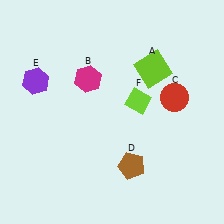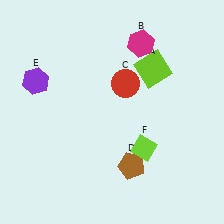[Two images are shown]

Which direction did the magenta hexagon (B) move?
The magenta hexagon (B) moved right.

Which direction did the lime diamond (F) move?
The lime diamond (F) moved down.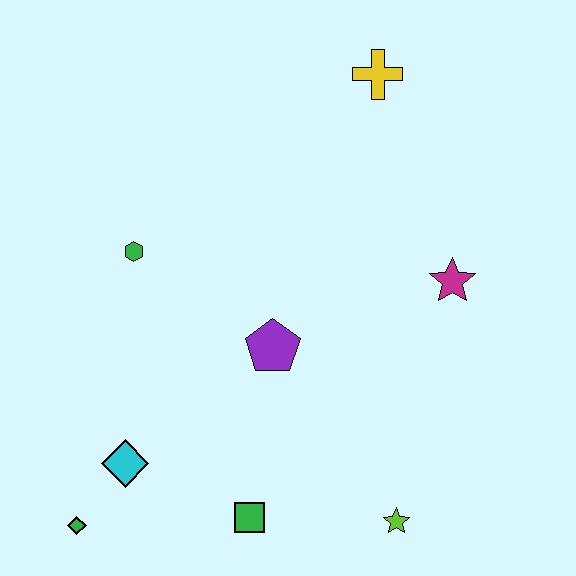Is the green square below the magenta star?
Yes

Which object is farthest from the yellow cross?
The green diamond is farthest from the yellow cross.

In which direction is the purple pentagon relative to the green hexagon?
The purple pentagon is to the right of the green hexagon.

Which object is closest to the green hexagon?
The purple pentagon is closest to the green hexagon.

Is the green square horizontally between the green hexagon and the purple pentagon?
Yes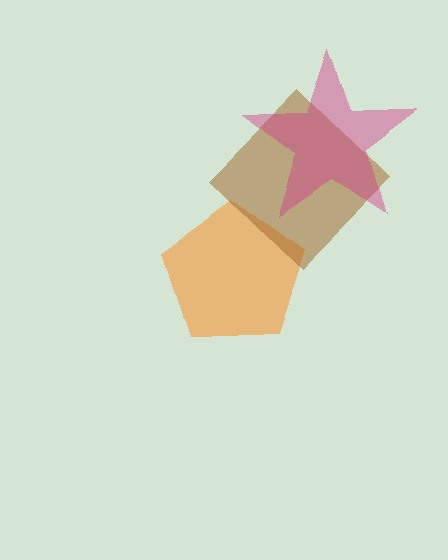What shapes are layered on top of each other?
The layered shapes are: an orange pentagon, a brown diamond, a magenta star.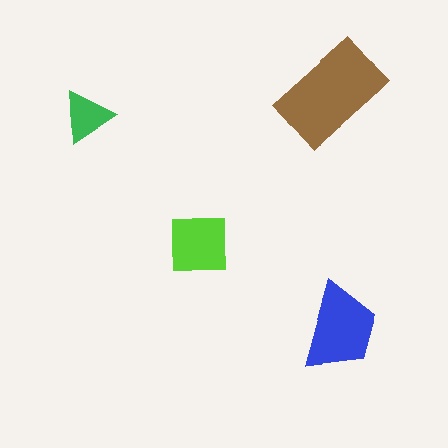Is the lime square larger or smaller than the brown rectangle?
Smaller.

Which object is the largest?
The brown rectangle.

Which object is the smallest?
The green triangle.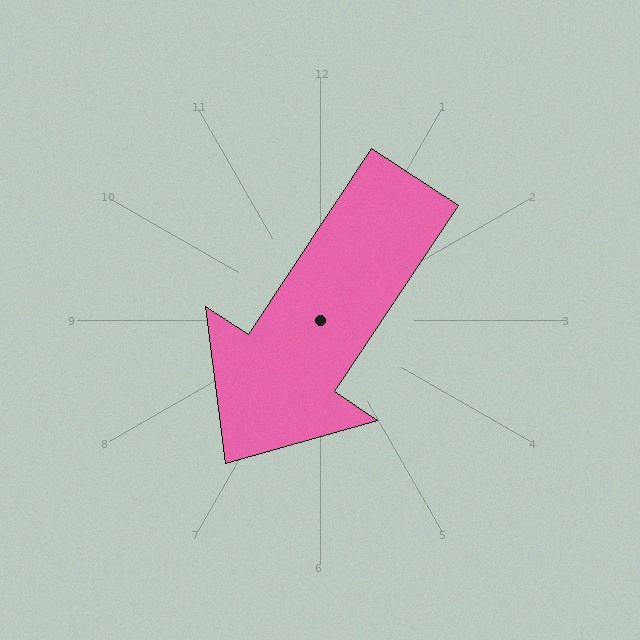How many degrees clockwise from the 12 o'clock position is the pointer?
Approximately 214 degrees.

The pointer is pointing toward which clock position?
Roughly 7 o'clock.